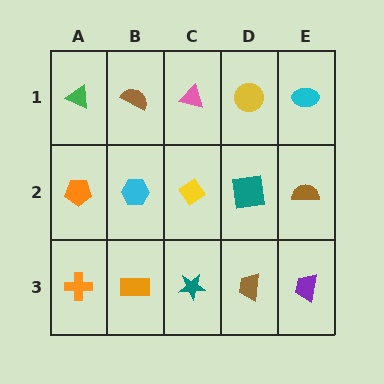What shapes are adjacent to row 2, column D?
A yellow circle (row 1, column D), a brown trapezoid (row 3, column D), a yellow diamond (row 2, column C), a brown semicircle (row 2, column E).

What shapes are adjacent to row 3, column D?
A teal square (row 2, column D), a teal star (row 3, column C), a purple trapezoid (row 3, column E).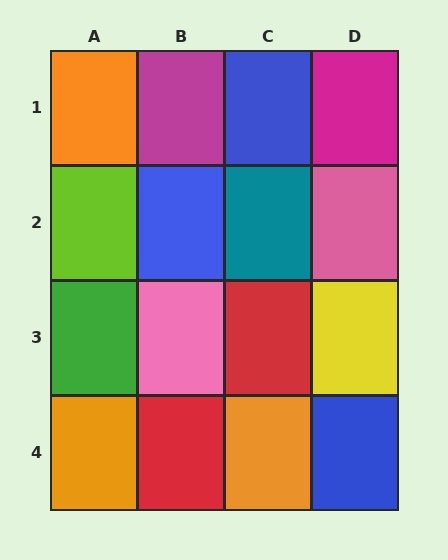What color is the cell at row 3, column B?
Pink.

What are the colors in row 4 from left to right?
Orange, red, orange, blue.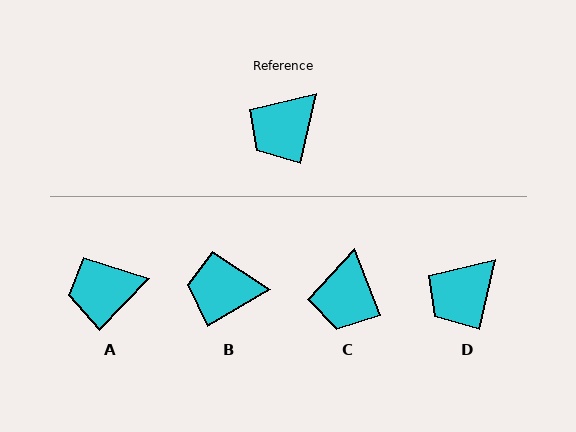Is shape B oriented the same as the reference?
No, it is off by about 46 degrees.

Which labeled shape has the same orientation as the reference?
D.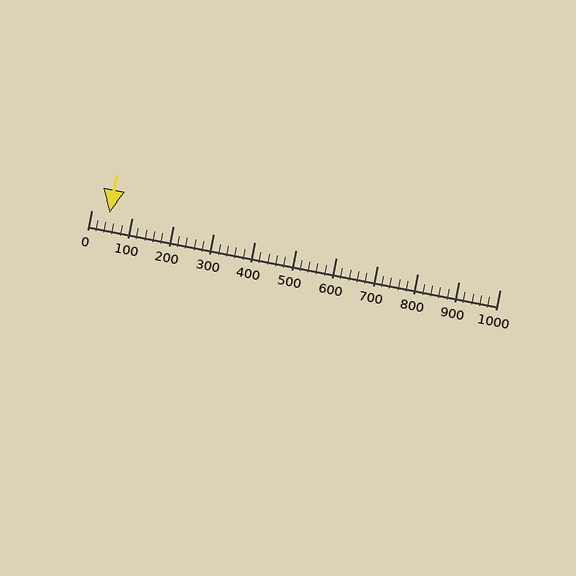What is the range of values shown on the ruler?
The ruler shows values from 0 to 1000.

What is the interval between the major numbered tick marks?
The major tick marks are spaced 100 units apart.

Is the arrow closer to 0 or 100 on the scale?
The arrow is closer to 0.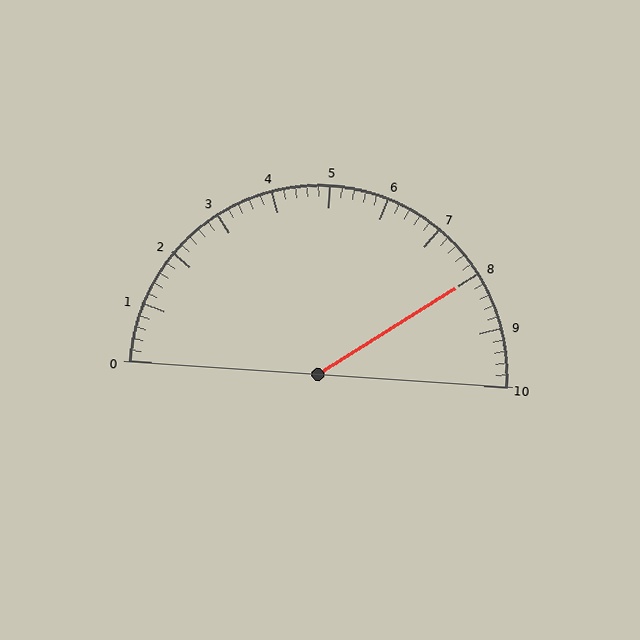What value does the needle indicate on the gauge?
The needle indicates approximately 8.0.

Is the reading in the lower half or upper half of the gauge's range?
The reading is in the upper half of the range (0 to 10).